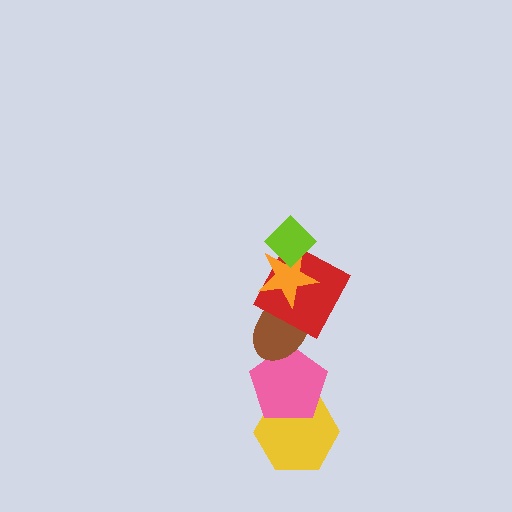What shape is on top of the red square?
The orange star is on top of the red square.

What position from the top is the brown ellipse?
The brown ellipse is 4th from the top.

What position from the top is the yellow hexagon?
The yellow hexagon is 6th from the top.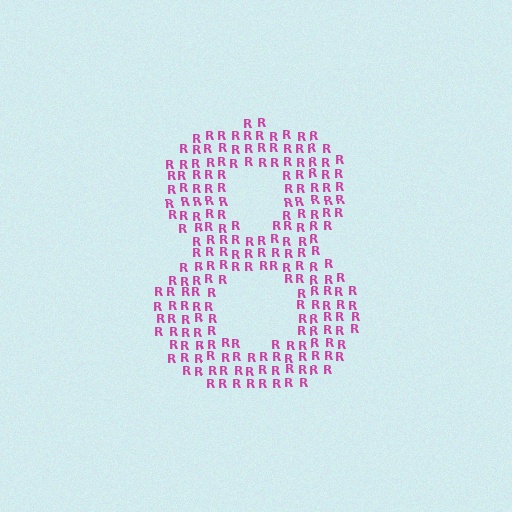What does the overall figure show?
The overall figure shows the digit 8.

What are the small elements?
The small elements are letter R's.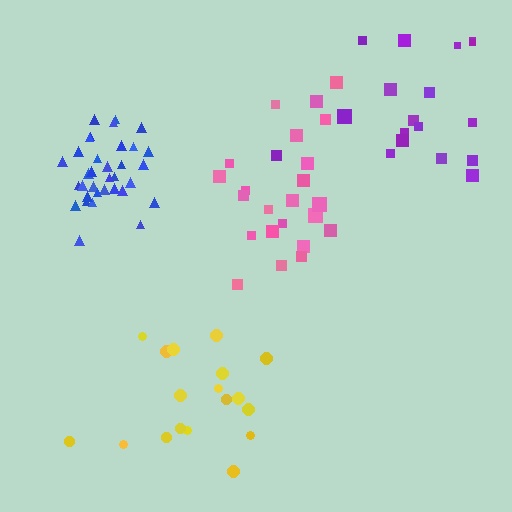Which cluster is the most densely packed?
Blue.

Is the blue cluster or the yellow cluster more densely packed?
Blue.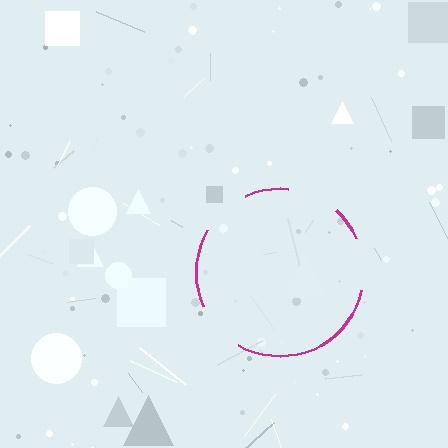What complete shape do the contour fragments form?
The contour fragments form a circle.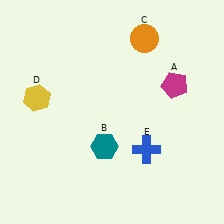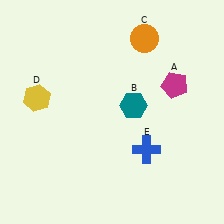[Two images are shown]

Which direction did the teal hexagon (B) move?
The teal hexagon (B) moved up.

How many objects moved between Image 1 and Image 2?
1 object moved between the two images.